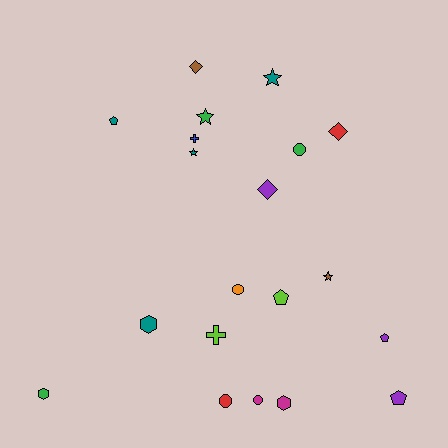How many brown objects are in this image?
There are 2 brown objects.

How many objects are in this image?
There are 20 objects.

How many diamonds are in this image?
There are 3 diamonds.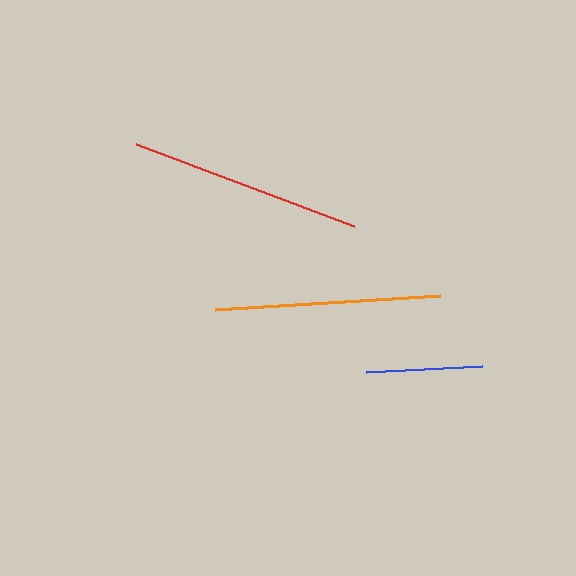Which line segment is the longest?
The red line is the longest at approximately 232 pixels.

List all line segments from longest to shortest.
From longest to shortest: red, orange, blue.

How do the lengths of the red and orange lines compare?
The red and orange lines are approximately the same length.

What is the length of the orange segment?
The orange segment is approximately 225 pixels long.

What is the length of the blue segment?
The blue segment is approximately 116 pixels long.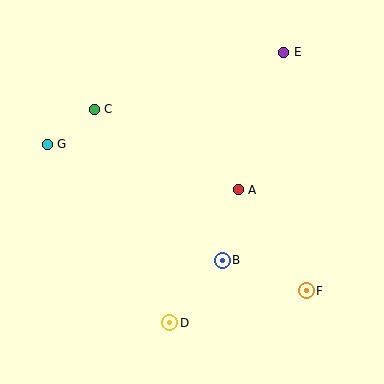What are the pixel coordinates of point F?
Point F is at (306, 291).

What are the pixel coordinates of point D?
Point D is at (170, 323).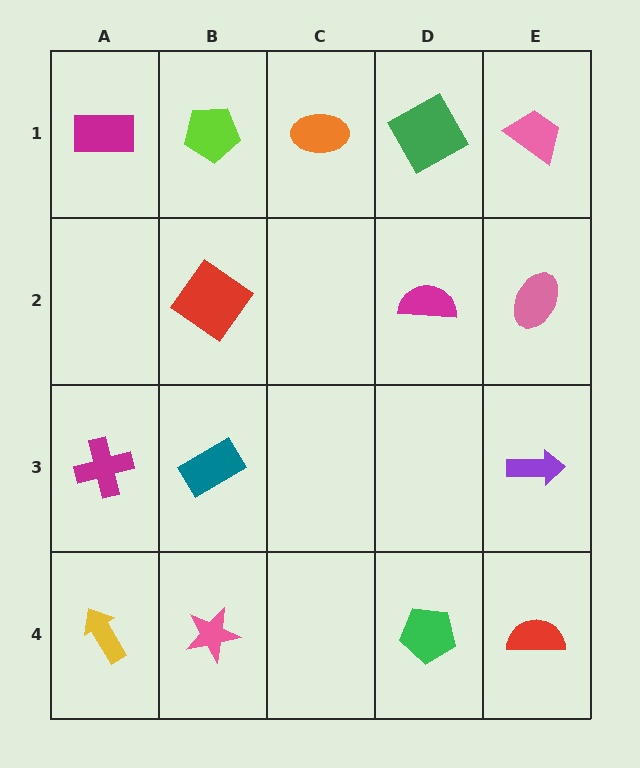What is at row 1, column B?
A lime pentagon.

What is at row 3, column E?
A purple arrow.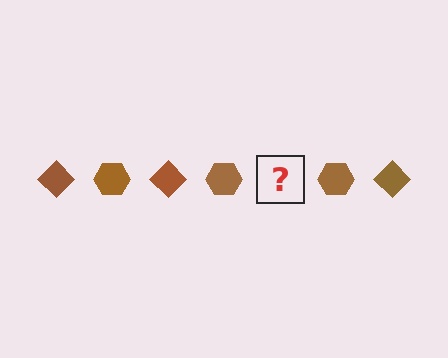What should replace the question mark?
The question mark should be replaced with a brown diamond.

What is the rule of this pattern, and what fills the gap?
The rule is that the pattern cycles through diamond, hexagon shapes in brown. The gap should be filled with a brown diamond.